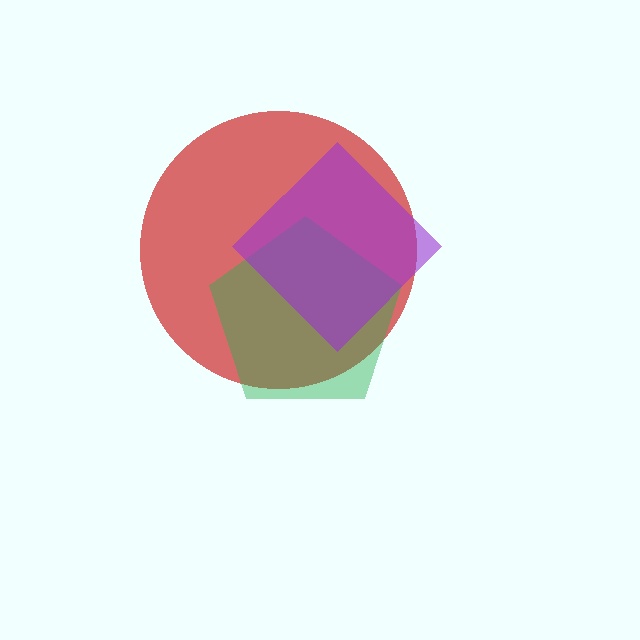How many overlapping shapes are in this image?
There are 3 overlapping shapes in the image.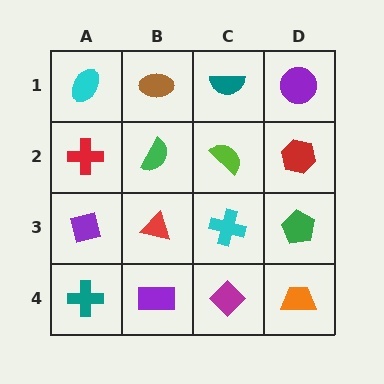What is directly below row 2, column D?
A green pentagon.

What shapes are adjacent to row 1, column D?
A red hexagon (row 2, column D), a teal semicircle (row 1, column C).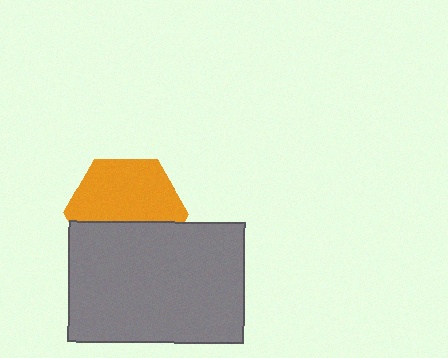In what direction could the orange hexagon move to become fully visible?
The orange hexagon could move up. That would shift it out from behind the gray rectangle entirely.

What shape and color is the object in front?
The object in front is a gray rectangle.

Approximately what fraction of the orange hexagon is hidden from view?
Roughly 42% of the orange hexagon is hidden behind the gray rectangle.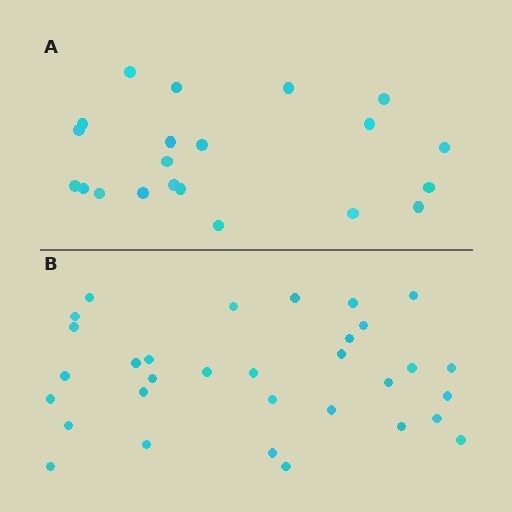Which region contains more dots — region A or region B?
Region B (the bottom region) has more dots.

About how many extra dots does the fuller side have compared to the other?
Region B has roughly 12 or so more dots than region A.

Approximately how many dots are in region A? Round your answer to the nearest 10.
About 20 dots. (The exact count is 21, which rounds to 20.)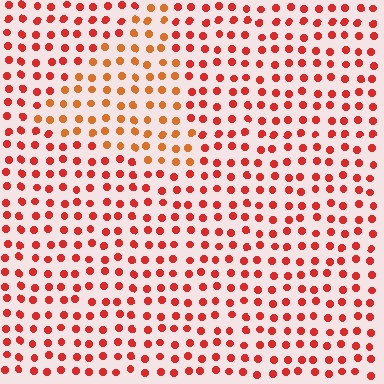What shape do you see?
I see a triangle.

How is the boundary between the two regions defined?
The boundary is defined purely by a slight shift in hue (about 25 degrees). Spacing, size, and orientation are identical on both sides.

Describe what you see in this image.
The image is filled with small red elements in a uniform arrangement. A triangle-shaped region is visible where the elements are tinted to a slightly different hue, forming a subtle color boundary.